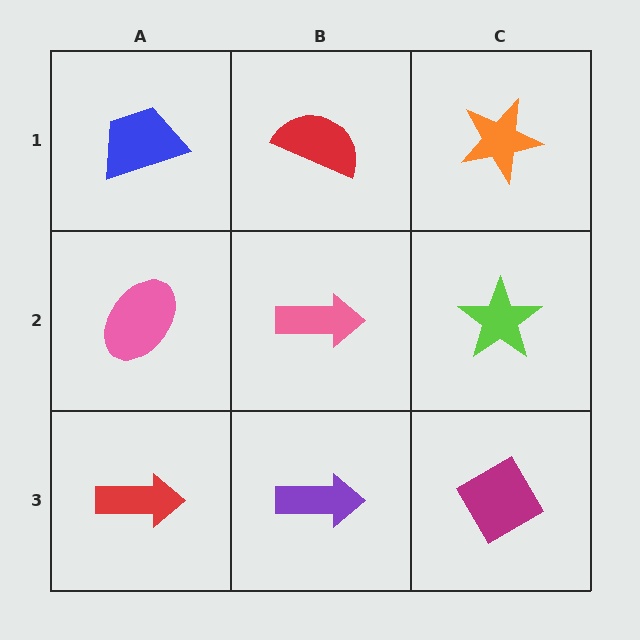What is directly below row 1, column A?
A pink ellipse.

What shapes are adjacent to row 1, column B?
A pink arrow (row 2, column B), a blue trapezoid (row 1, column A), an orange star (row 1, column C).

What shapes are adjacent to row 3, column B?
A pink arrow (row 2, column B), a red arrow (row 3, column A), a magenta diamond (row 3, column C).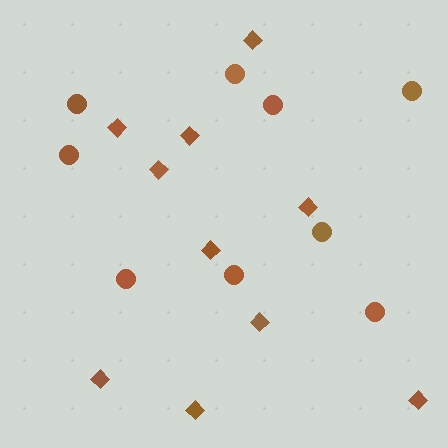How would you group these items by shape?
There are 2 groups: one group of circles (9) and one group of diamonds (10).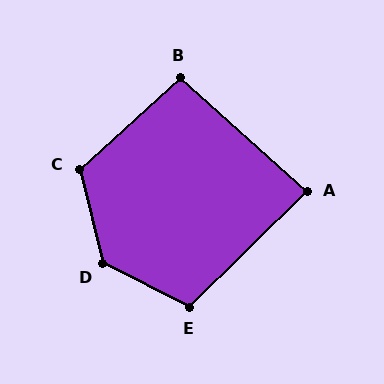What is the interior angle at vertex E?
Approximately 109 degrees (obtuse).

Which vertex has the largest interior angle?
D, at approximately 130 degrees.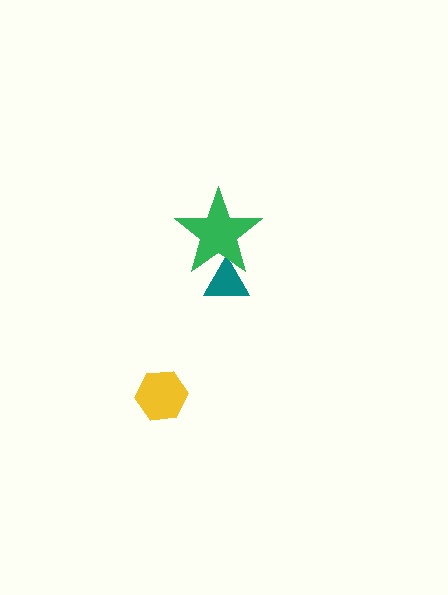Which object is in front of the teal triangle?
The green star is in front of the teal triangle.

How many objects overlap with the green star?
1 object overlaps with the green star.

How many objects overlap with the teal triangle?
1 object overlaps with the teal triangle.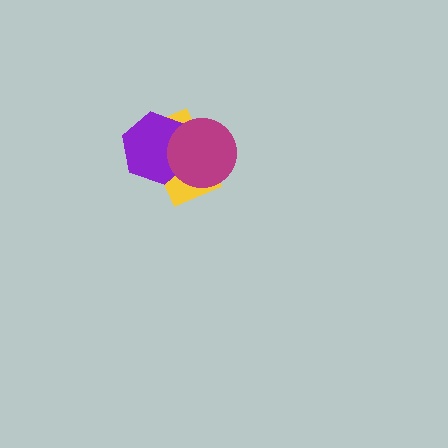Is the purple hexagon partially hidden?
Yes, it is partially covered by another shape.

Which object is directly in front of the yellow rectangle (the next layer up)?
The purple hexagon is directly in front of the yellow rectangle.